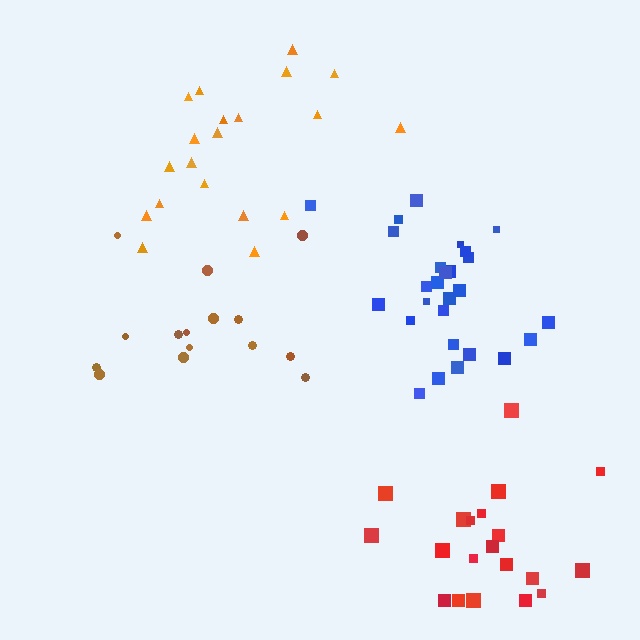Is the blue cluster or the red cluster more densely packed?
Blue.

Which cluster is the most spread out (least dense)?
Orange.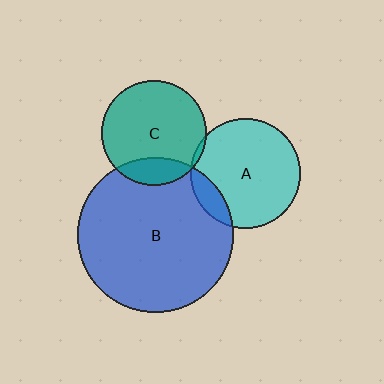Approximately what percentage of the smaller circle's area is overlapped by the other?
Approximately 10%.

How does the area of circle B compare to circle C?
Approximately 2.2 times.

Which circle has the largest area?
Circle B (blue).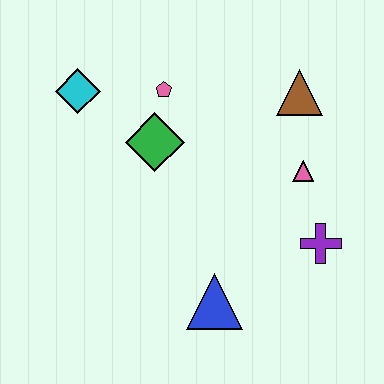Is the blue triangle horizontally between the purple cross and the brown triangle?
No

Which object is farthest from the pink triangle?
The cyan diamond is farthest from the pink triangle.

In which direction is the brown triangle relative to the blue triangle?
The brown triangle is above the blue triangle.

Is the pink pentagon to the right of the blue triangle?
No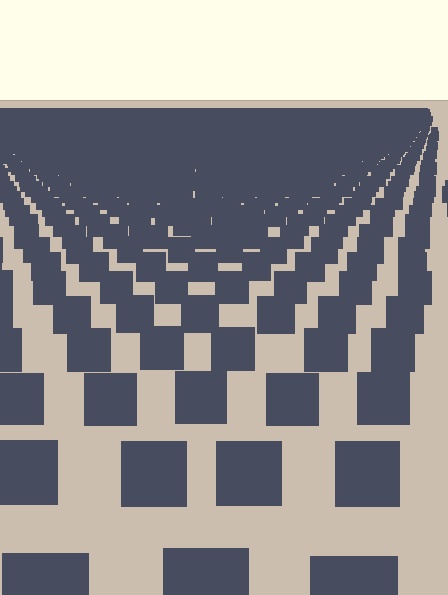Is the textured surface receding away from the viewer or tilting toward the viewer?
The surface is receding away from the viewer. Texture elements get smaller and denser toward the top.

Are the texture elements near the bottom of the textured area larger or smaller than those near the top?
Larger. Near the bottom, elements are closer to the viewer and appear at a bigger on-screen size.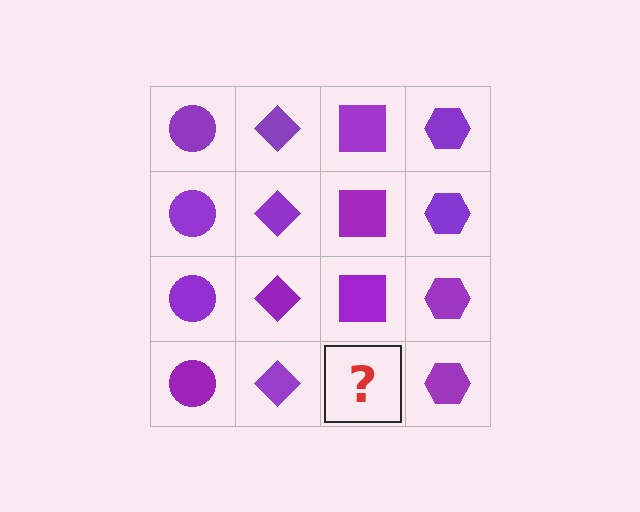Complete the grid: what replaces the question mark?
The question mark should be replaced with a purple square.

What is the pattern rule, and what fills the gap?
The rule is that each column has a consistent shape. The gap should be filled with a purple square.